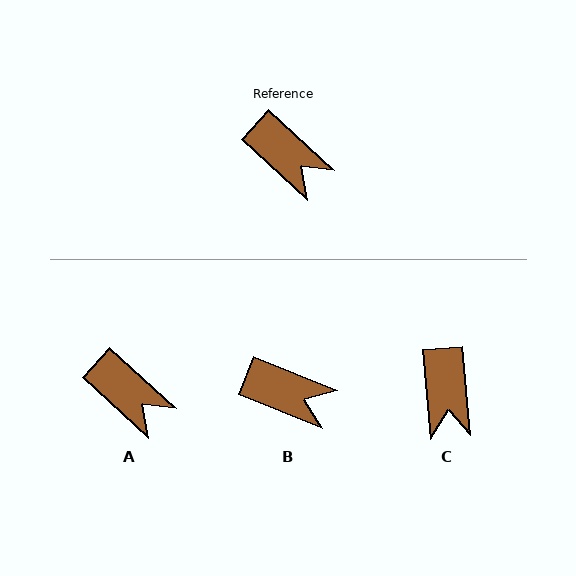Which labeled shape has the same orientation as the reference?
A.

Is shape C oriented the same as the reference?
No, it is off by about 42 degrees.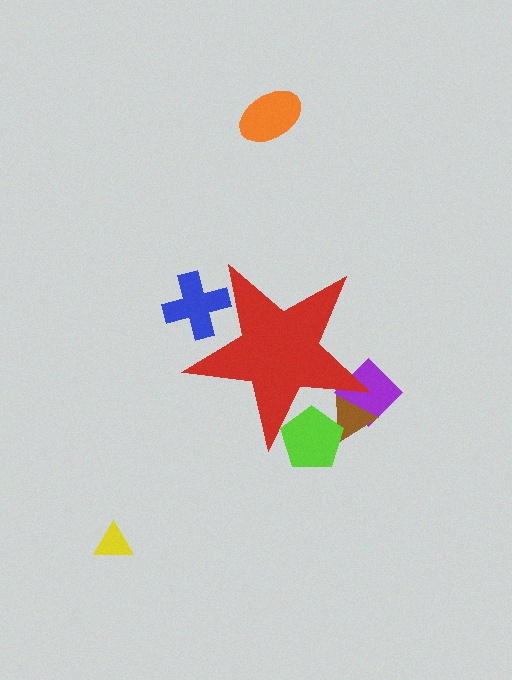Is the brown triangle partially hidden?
Yes, the brown triangle is partially hidden behind the red star.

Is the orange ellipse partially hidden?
No, the orange ellipse is fully visible.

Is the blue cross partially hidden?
Yes, the blue cross is partially hidden behind the red star.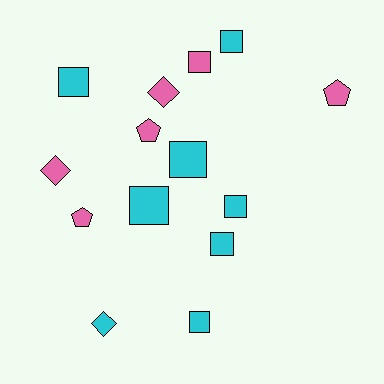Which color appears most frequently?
Cyan, with 8 objects.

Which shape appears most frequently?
Square, with 8 objects.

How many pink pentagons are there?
There are 3 pink pentagons.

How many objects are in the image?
There are 14 objects.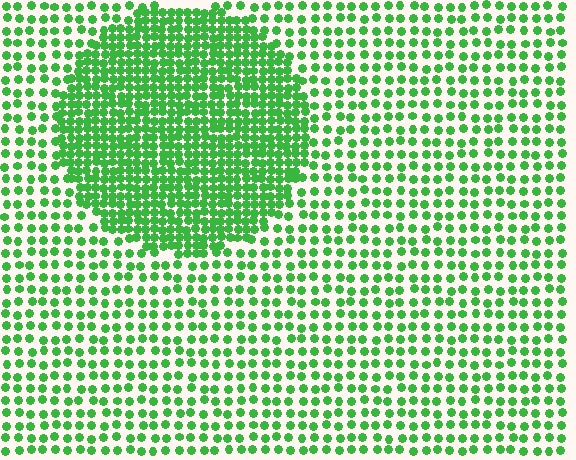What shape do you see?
I see a circle.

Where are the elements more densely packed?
The elements are more densely packed inside the circle boundary.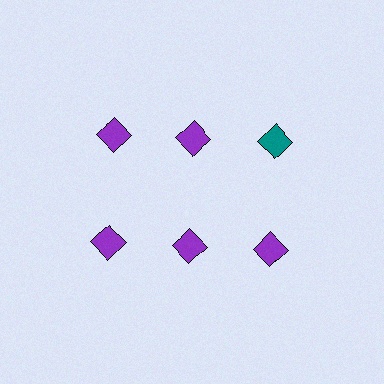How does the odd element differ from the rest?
It has a different color: teal instead of purple.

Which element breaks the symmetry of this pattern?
The teal diamond in the top row, center column breaks the symmetry. All other shapes are purple diamonds.